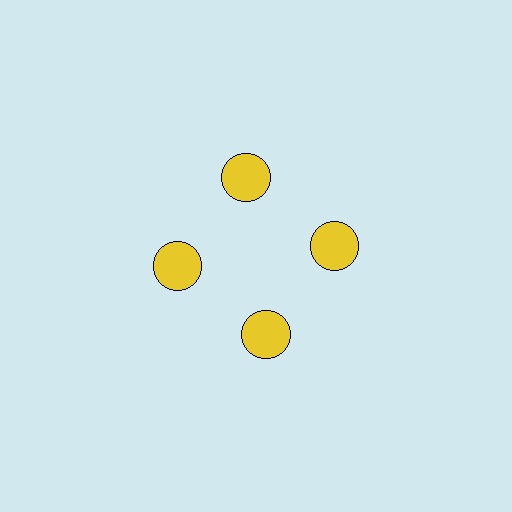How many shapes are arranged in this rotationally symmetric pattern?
There are 4 shapes, arranged in 4 groups of 1.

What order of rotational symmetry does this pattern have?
This pattern has 4-fold rotational symmetry.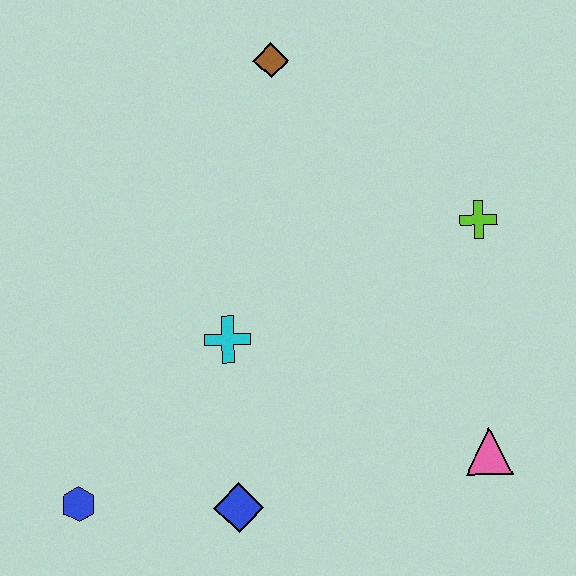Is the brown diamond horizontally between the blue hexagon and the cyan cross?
No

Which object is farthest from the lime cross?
The blue hexagon is farthest from the lime cross.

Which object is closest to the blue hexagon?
The blue diamond is closest to the blue hexagon.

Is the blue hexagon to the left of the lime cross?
Yes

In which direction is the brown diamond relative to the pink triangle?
The brown diamond is above the pink triangle.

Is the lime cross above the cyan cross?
Yes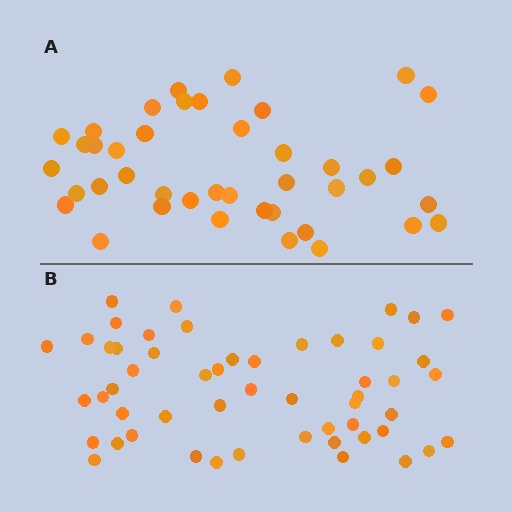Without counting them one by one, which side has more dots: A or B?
Region B (the bottom region) has more dots.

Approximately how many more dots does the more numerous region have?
Region B has roughly 12 or so more dots than region A.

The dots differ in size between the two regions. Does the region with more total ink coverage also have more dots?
No. Region A has more total ink coverage because its dots are larger, but region B actually contains more individual dots. Total area can be misleading — the number of items is what matters here.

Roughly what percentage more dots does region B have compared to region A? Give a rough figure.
About 30% more.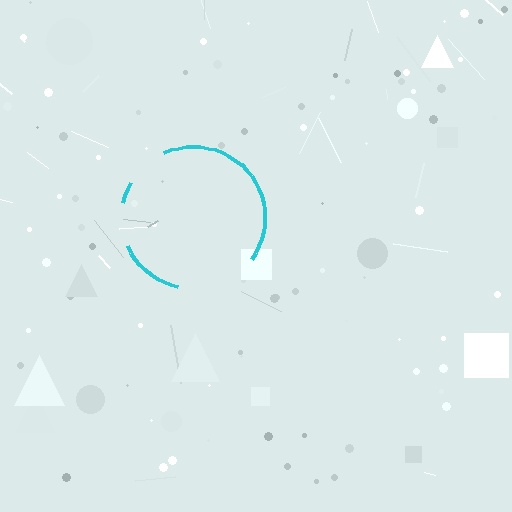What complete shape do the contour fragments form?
The contour fragments form a circle.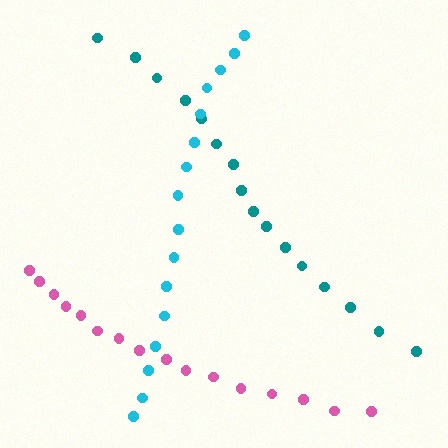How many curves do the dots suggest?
There are 3 distinct paths.